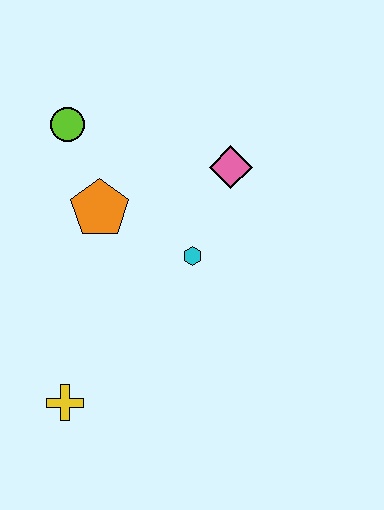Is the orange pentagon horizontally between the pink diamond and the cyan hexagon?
No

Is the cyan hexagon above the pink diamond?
No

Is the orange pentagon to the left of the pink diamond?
Yes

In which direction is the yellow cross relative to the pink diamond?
The yellow cross is below the pink diamond.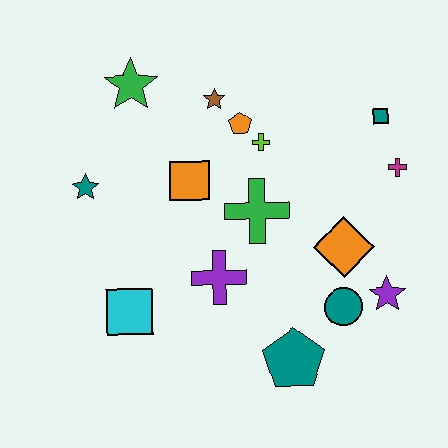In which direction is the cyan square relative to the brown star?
The cyan square is below the brown star.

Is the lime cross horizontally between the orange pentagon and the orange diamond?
Yes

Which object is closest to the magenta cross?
The teal square is closest to the magenta cross.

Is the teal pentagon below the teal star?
Yes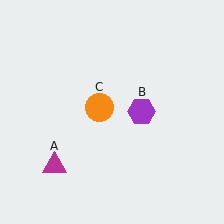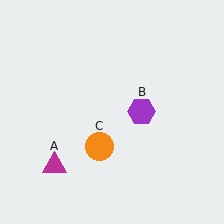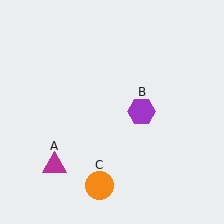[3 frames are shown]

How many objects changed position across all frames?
1 object changed position: orange circle (object C).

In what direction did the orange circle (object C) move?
The orange circle (object C) moved down.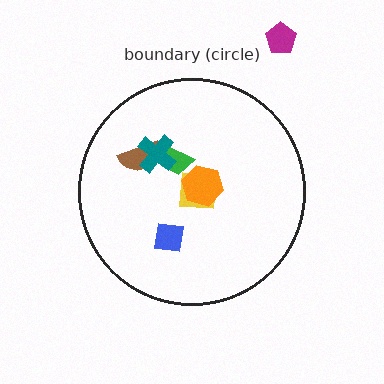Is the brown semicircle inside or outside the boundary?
Inside.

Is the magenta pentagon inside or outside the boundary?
Outside.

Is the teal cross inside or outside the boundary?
Inside.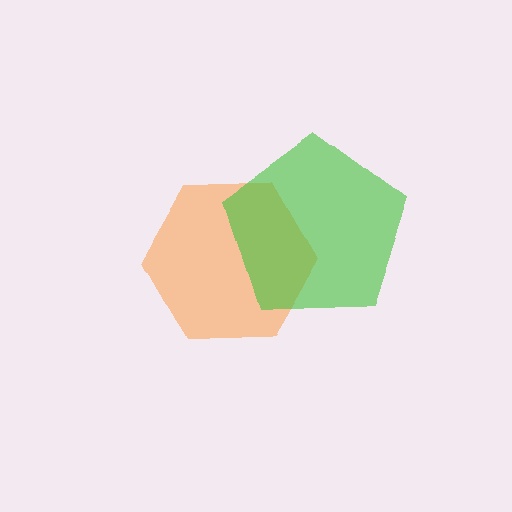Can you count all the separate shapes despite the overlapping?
Yes, there are 2 separate shapes.